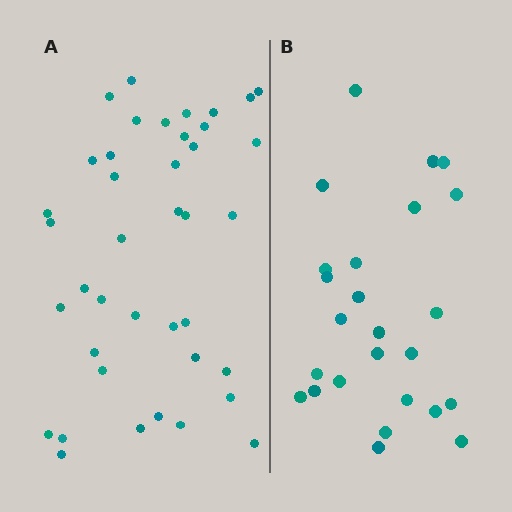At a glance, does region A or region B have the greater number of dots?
Region A (the left region) has more dots.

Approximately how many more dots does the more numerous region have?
Region A has approximately 15 more dots than region B.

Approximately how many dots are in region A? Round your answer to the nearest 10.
About 40 dots.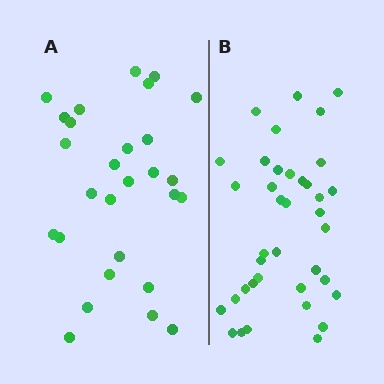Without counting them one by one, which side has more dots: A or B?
Region B (the right region) has more dots.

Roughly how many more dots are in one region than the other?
Region B has roughly 10 or so more dots than region A.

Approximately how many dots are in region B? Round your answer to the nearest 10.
About 40 dots. (The exact count is 38, which rounds to 40.)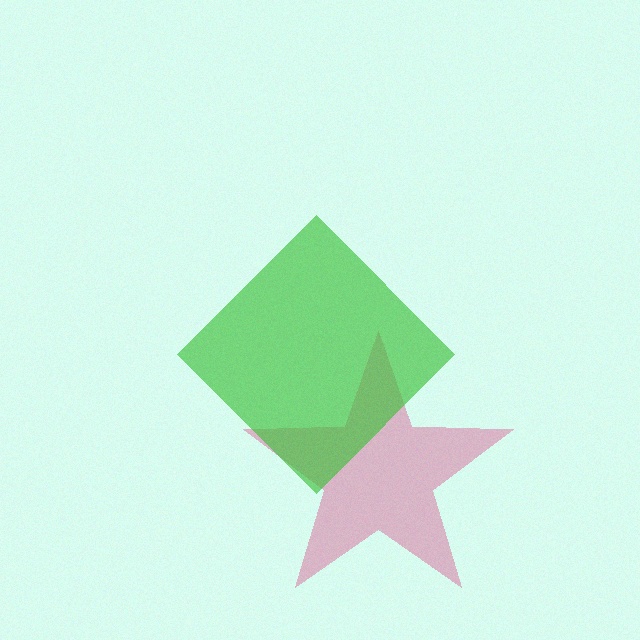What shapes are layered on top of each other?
The layered shapes are: a pink star, a green diamond.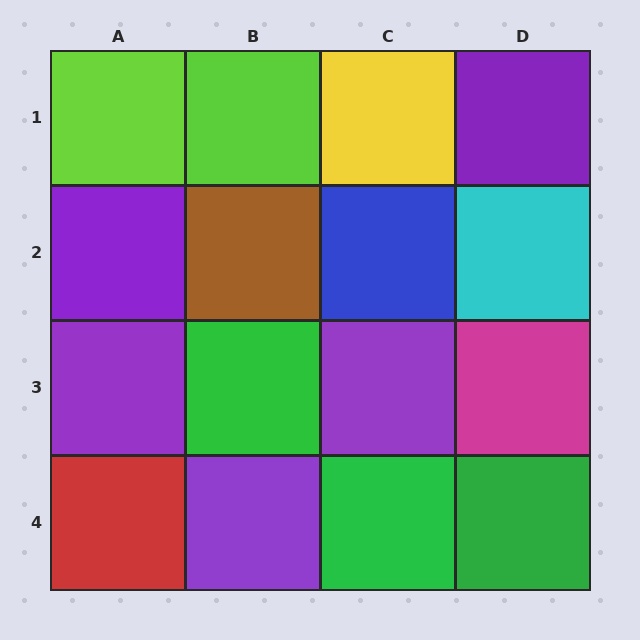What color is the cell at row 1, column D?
Purple.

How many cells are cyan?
1 cell is cyan.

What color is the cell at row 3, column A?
Purple.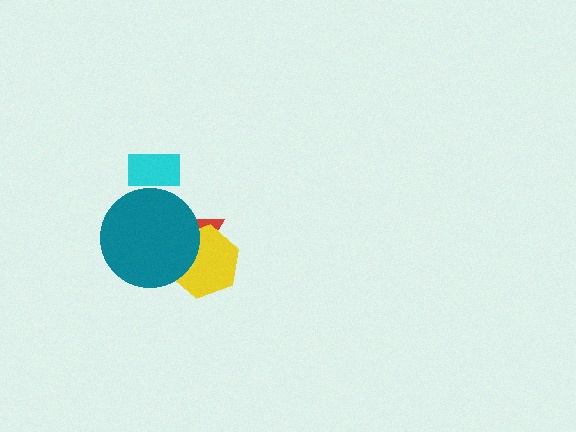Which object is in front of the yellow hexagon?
The teal circle is in front of the yellow hexagon.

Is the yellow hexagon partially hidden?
Yes, it is partially covered by another shape.